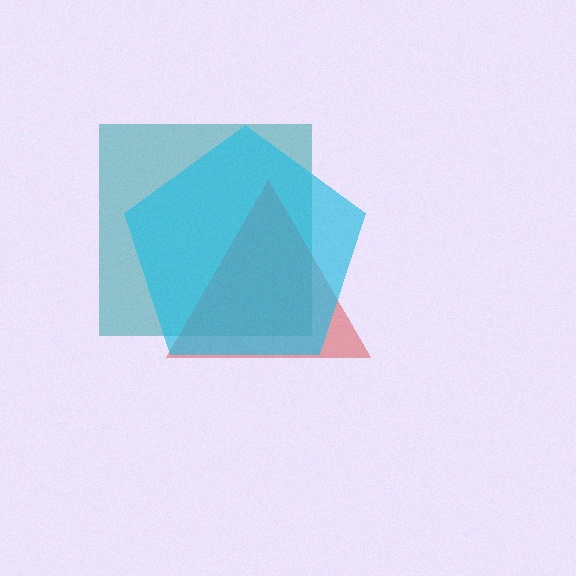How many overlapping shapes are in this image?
There are 3 overlapping shapes in the image.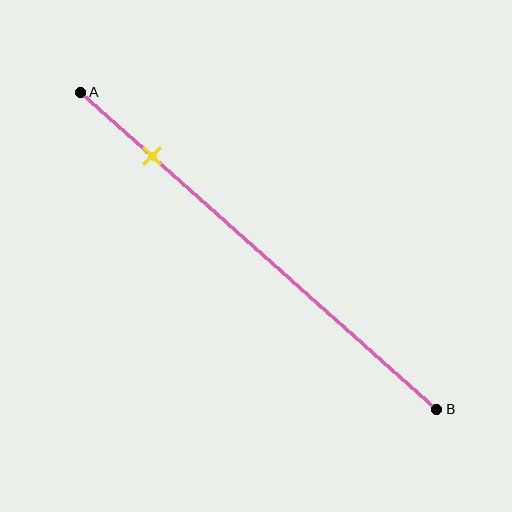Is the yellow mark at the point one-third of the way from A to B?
No, the mark is at about 20% from A, not at the 33% one-third point.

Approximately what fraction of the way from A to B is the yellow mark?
The yellow mark is approximately 20% of the way from A to B.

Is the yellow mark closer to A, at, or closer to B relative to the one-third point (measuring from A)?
The yellow mark is closer to point A than the one-third point of segment AB.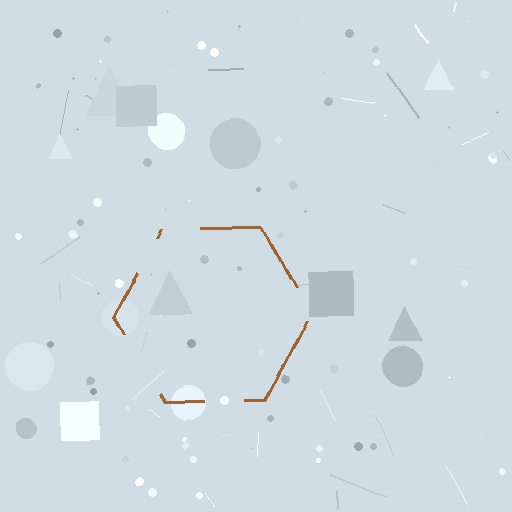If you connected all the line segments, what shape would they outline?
They would outline a hexagon.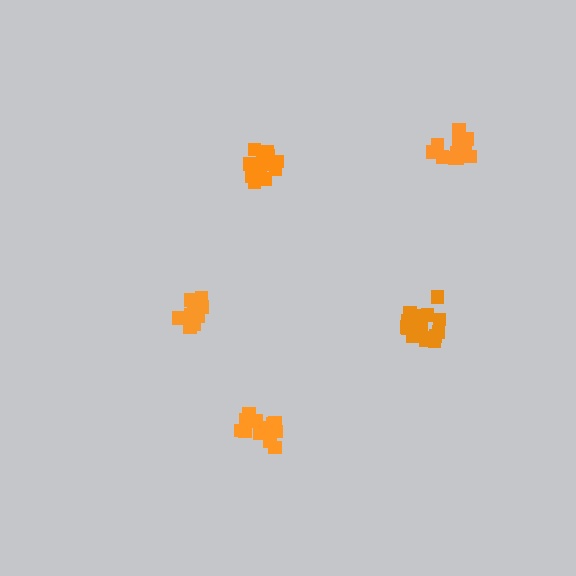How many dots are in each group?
Group 1: 13 dots, Group 2: 14 dots, Group 3: 14 dots, Group 4: 11 dots, Group 5: 17 dots (69 total).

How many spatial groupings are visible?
There are 5 spatial groupings.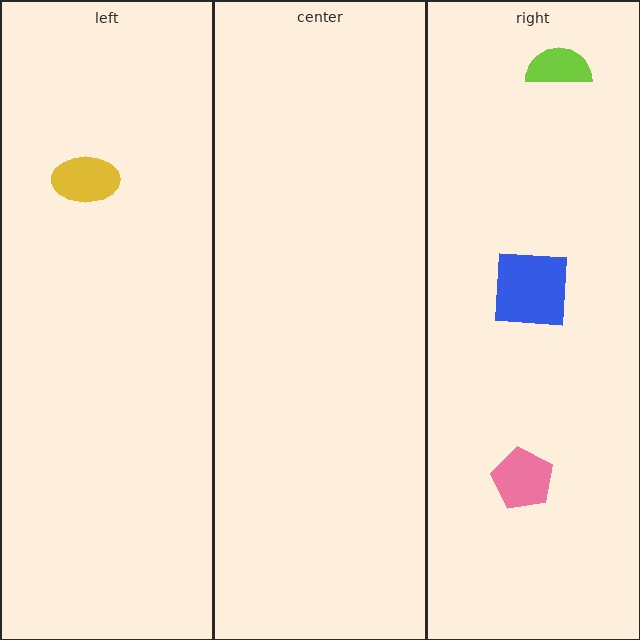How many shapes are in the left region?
1.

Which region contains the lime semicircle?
The right region.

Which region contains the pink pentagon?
The right region.